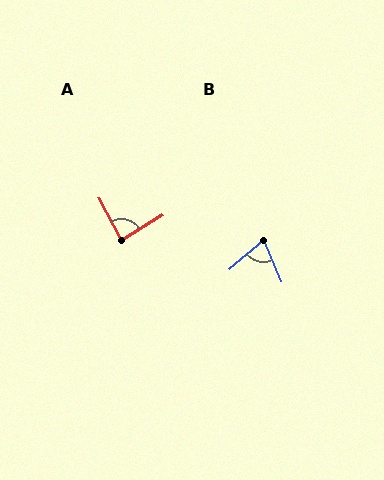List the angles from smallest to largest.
B (72°), A (86°).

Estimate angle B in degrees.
Approximately 72 degrees.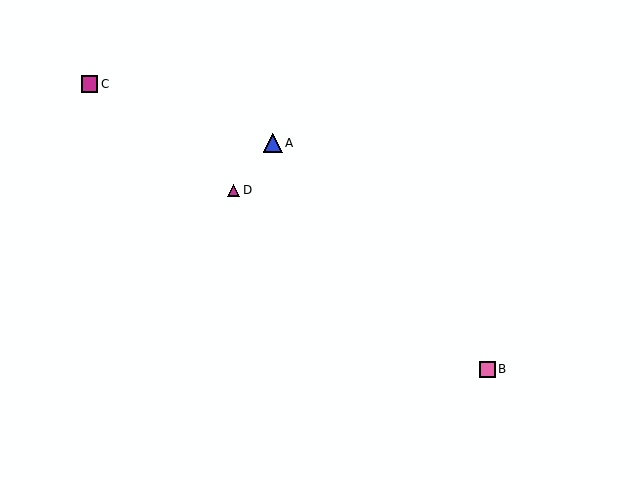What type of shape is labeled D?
Shape D is a magenta triangle.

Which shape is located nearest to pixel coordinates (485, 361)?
The pink square (labeled B) at (487, 369) is nearest to that location.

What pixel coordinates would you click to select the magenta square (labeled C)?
Click at (89, 84) to select the magenta square C.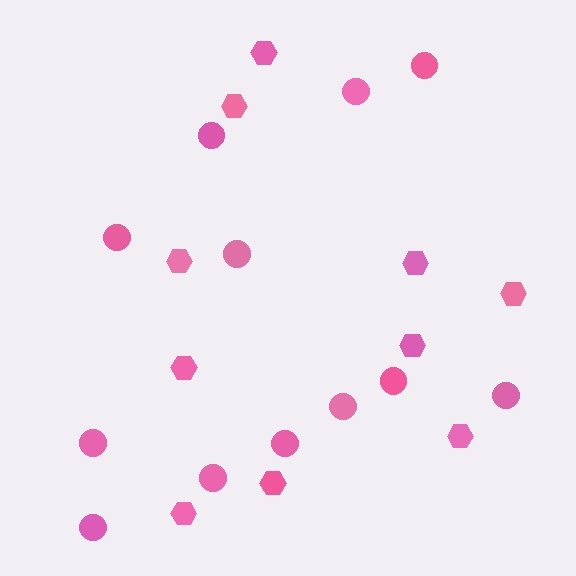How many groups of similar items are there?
There are 2 groups: one group of hexagons (10) and one group of circles (12).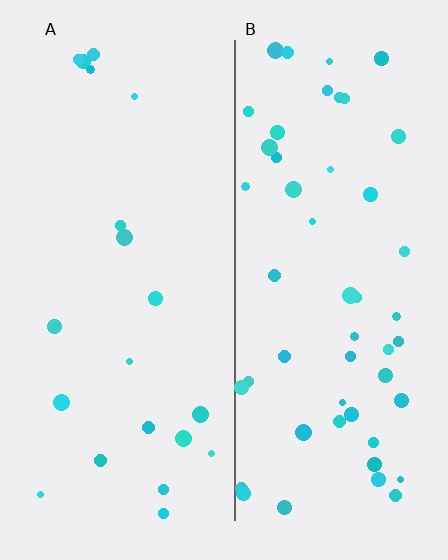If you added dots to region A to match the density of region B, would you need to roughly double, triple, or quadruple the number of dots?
Approximately triple.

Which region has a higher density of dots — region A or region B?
B (the right).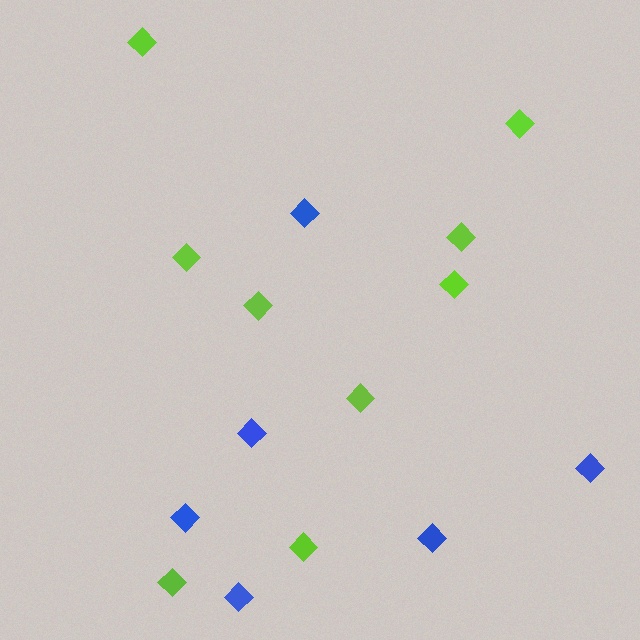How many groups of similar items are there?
There are 2 groups: one group of blue diamonds (6) and one group of lime diamonds (9).